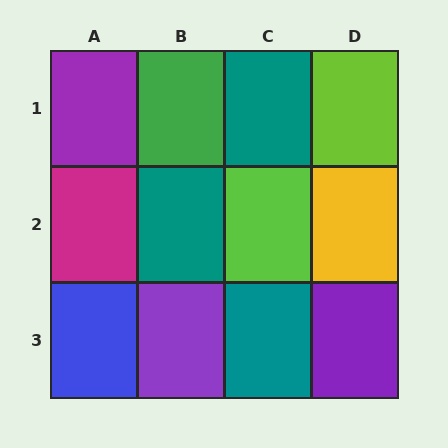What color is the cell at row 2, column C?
Lime.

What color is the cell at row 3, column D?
Purple.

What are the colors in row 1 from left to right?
Purple, green, teal, lime.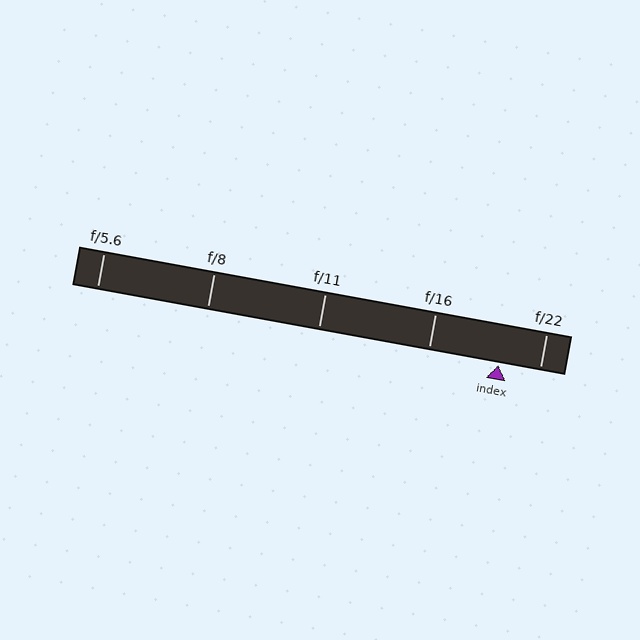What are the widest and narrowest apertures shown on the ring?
The widest aperture shown is f/5.6 and the narrowest is f/22.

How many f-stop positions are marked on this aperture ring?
There are 5 f-stop positions marked.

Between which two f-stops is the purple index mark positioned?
The index mark is between f/16 and f/22.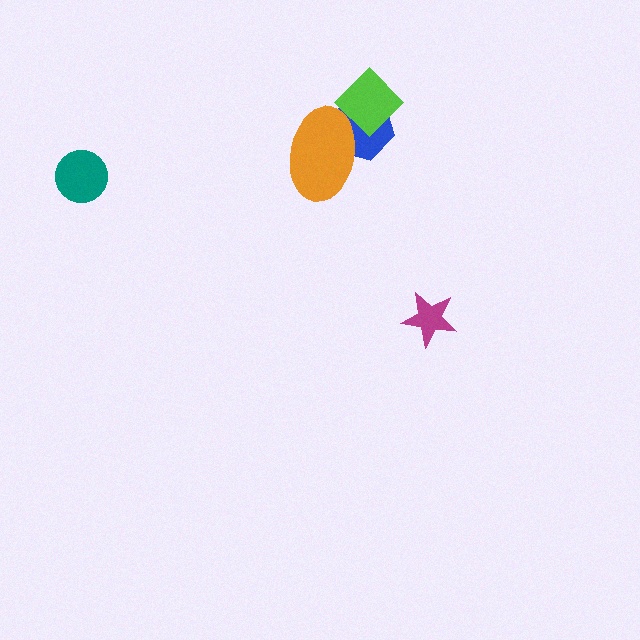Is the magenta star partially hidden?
No, no other shape covers it.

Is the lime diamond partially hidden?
Yes, it is partially covered by another shape.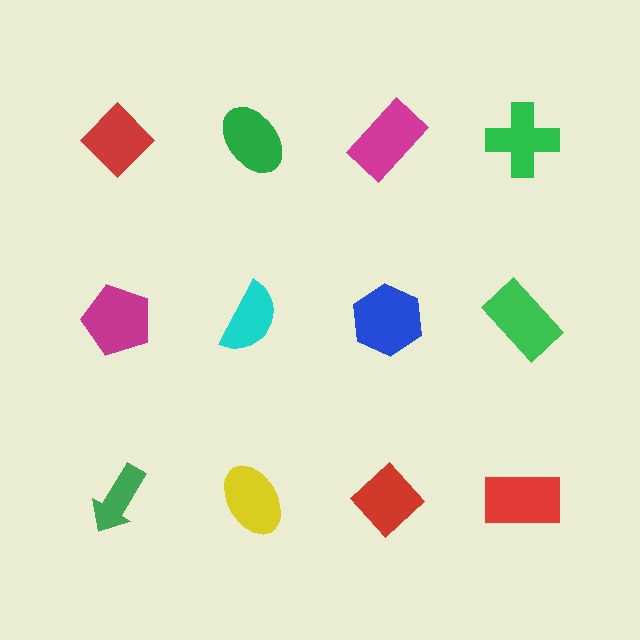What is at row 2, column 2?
A cyan semicircle.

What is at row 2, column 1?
A magenta pentagon.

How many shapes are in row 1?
4 shapes.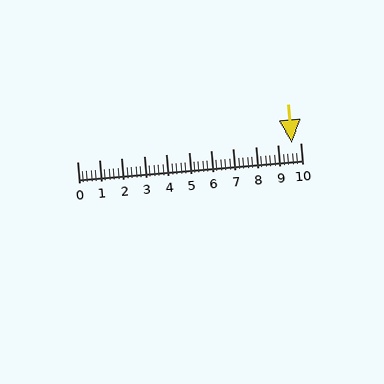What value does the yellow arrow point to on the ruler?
The yellow arrow points to approximately 9.6.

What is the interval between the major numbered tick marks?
The major tick marks are spaced 1 units apart.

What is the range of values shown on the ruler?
The ruler shows values from 0 to 10.